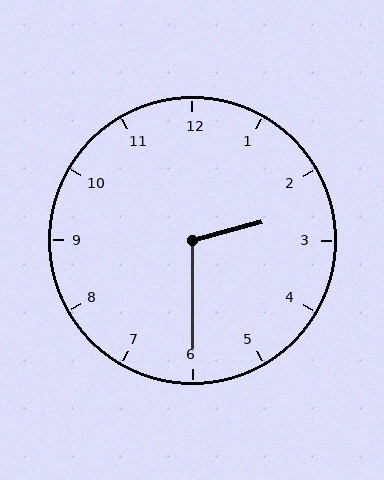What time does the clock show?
2:30.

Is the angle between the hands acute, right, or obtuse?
It is obtuse.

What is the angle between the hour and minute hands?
Approximately 105 degrees.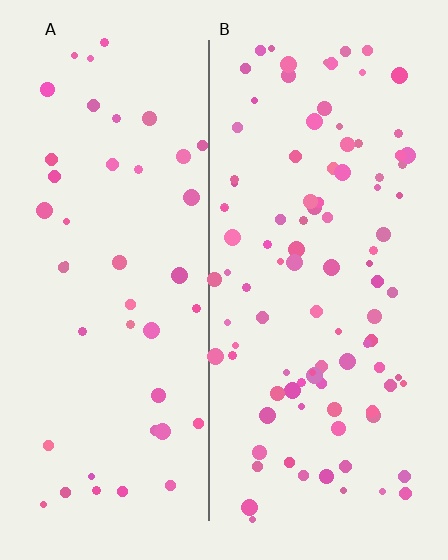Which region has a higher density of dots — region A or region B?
B (the right).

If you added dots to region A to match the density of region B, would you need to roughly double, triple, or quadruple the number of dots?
Approximately double.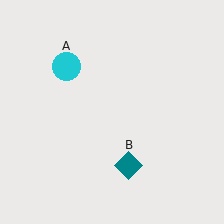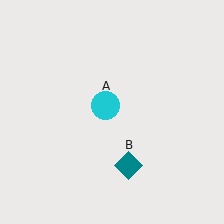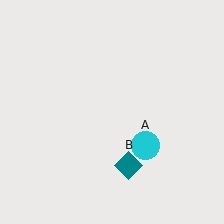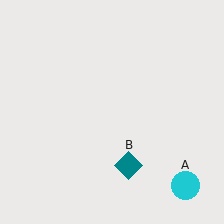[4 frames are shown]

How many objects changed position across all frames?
1 object changed position: cyan circle (object A).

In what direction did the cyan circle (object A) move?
The cyan circle (object A) moved down and to the right.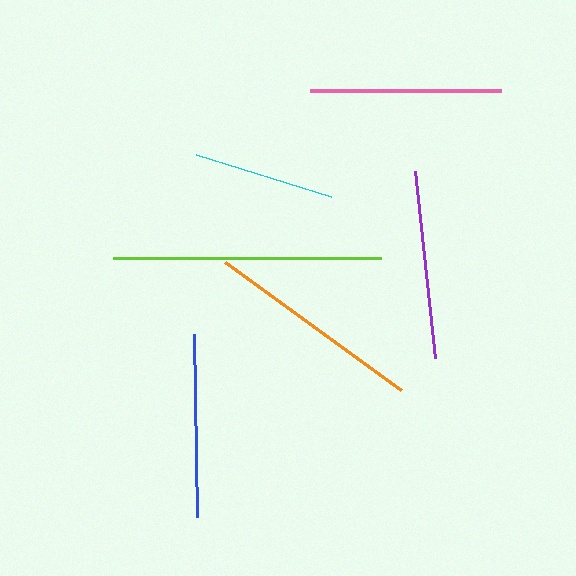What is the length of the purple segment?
The purple segment is approximately 187 pixels long.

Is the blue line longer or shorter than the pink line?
The pink line is longer than the blue line.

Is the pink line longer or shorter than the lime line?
The lime line is longer than the pink line.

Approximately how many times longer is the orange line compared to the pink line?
The orange line is approximately 1.1 times the length of the pink line.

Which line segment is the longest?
The lime line is the longest at approximately 269 pixels.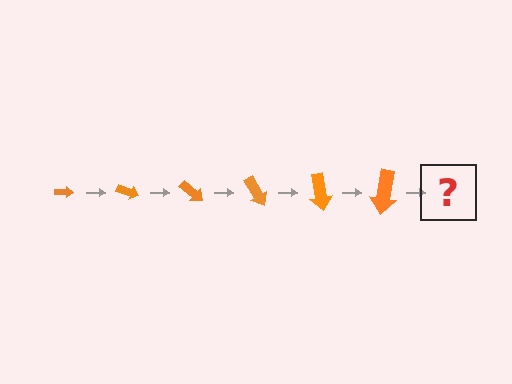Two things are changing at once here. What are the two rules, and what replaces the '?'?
The two rules are that the arrow grows larger each step and it rotates 20 degrees each step. The '?' should be an arrow, larger than the previous one and rotated 120 degrees from the start.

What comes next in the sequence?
The next element should be an arrow, larger than the previous one and rotated 120 degrees from the start.